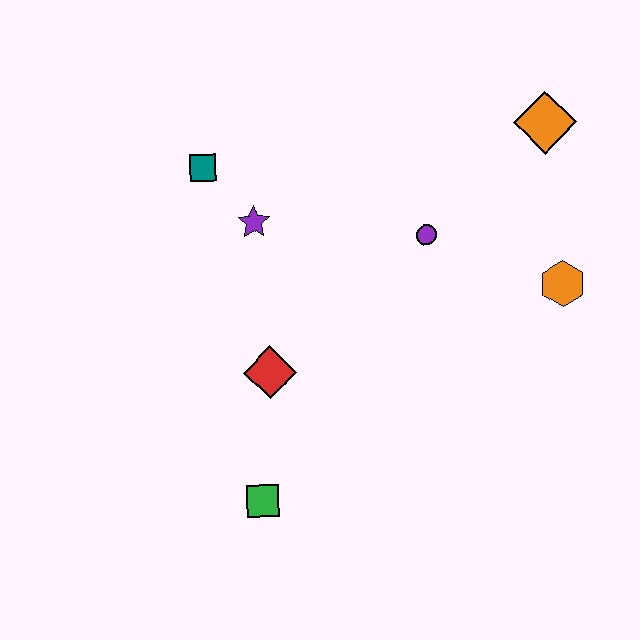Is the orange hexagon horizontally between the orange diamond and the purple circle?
No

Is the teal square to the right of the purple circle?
No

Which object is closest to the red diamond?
The green square is closest to the red diamond.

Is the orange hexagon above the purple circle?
No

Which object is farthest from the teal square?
The orange hexagon is farthest from the teal square.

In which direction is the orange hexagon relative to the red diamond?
The orange hexagon is to the right of the red diamond.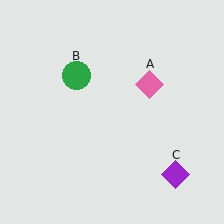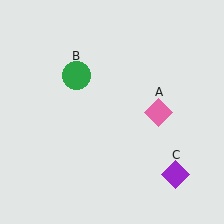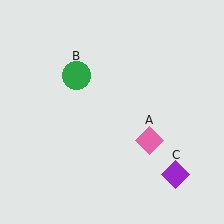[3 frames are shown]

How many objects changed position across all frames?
1 object changed position: pink diamond (object A).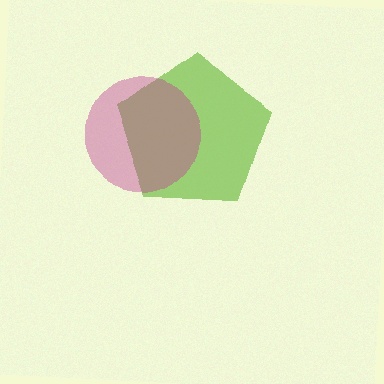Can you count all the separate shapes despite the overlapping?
Yes, there are 2 separate shapes.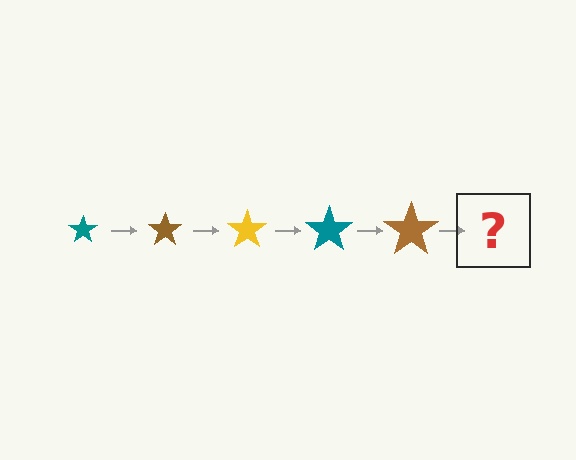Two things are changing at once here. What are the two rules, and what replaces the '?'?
The two rules are that the star grows larger each step and the color cycles through teal, brown, and yellow. The '?' should be a yellow star, larger than the previous one.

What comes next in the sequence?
The next element should be a yellow star, larger than the previous one.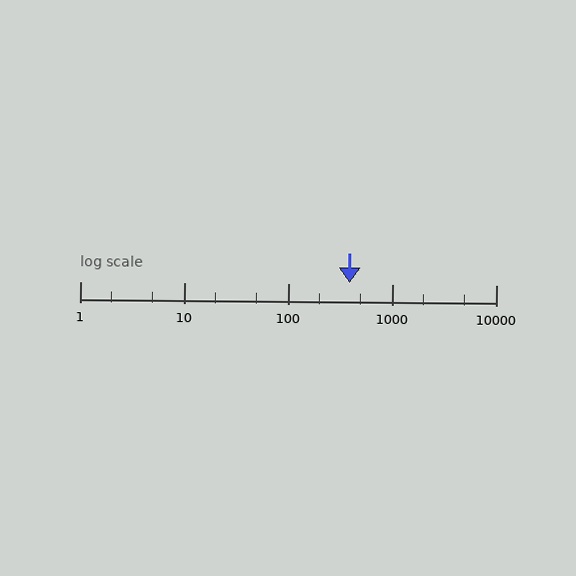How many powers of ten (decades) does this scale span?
The scale spans 4 decades, from 1 to 10000.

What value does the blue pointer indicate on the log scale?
The pointer indicates approximately 390.